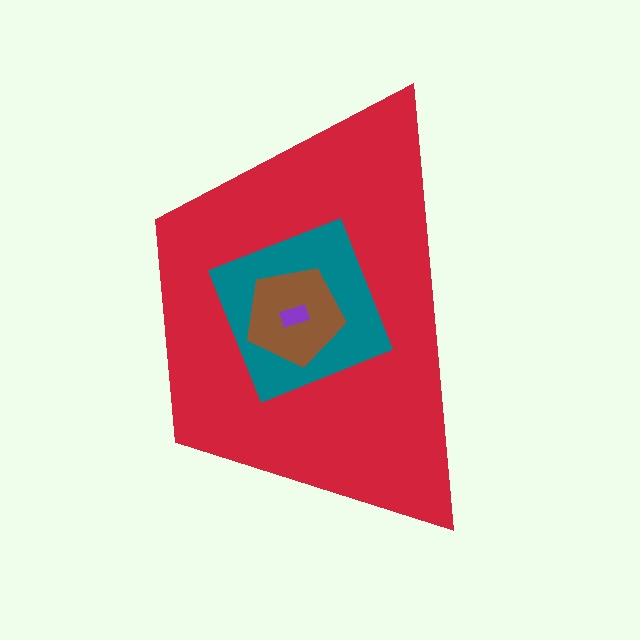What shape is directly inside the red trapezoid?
The teal diamond.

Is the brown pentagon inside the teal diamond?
Yes.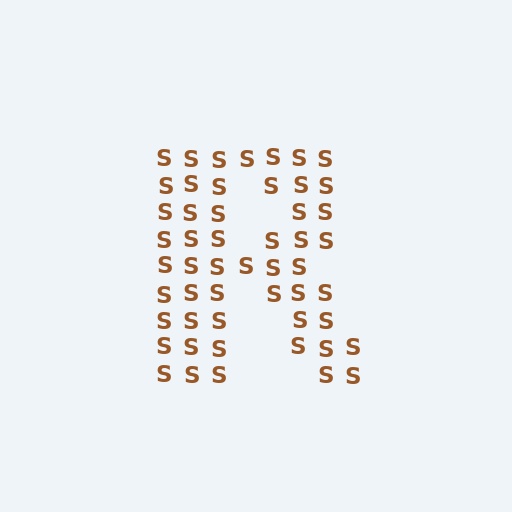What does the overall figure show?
The overall figure shows the letter R.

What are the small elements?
The small elements are letter S's.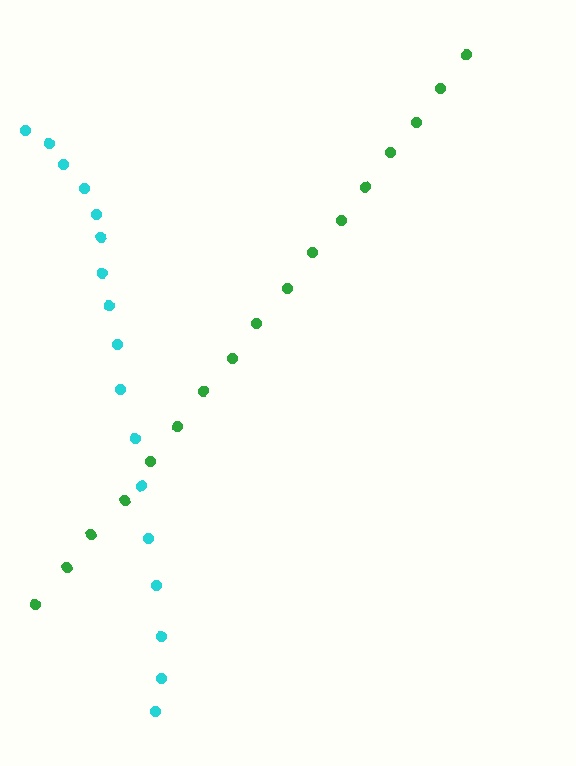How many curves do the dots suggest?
There are 2 distinct paths.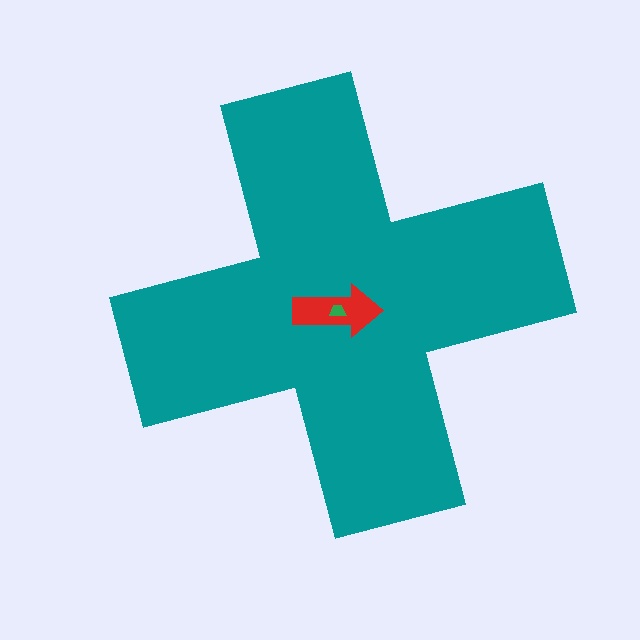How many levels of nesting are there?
3.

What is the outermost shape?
The teal cross.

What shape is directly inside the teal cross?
The red arrow.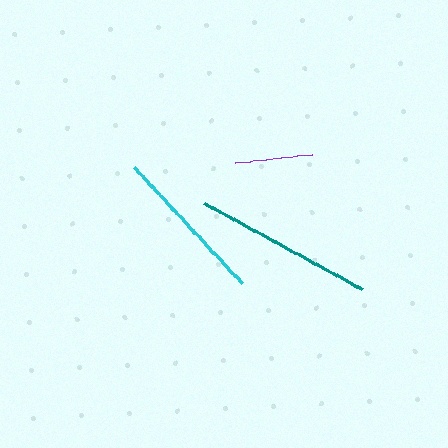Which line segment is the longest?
The teal line is the longest at approximately 180 pixels.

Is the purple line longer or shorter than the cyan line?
The cyan line is longer than the purple line.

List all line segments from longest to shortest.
From longest to shortest: teal, cyan, purple.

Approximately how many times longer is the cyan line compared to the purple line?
The cyan line is approximately 2.0 times the length of the purple line.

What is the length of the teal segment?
The teal segment is approximately 180 pixels long.